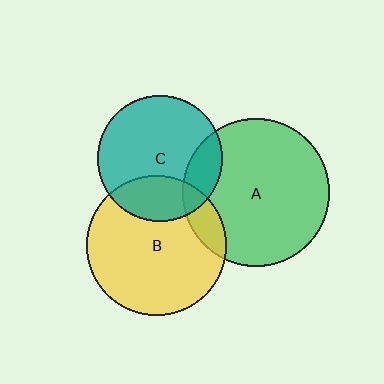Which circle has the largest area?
Circle A (green).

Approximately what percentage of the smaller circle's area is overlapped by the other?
Approximately 15%.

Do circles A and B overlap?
Yes.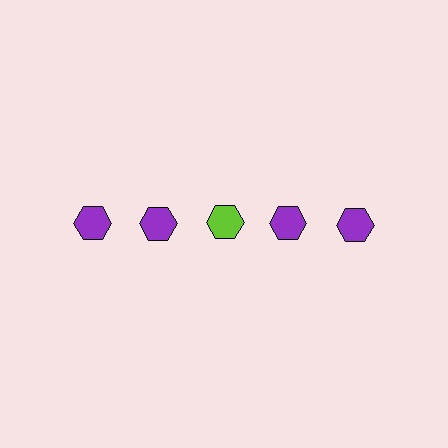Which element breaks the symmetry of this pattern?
The lime hexagon in the top row, center column breaks the symmetry. All other shapes are purple hexagons.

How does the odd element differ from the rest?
It has a different color: lime instead of purple.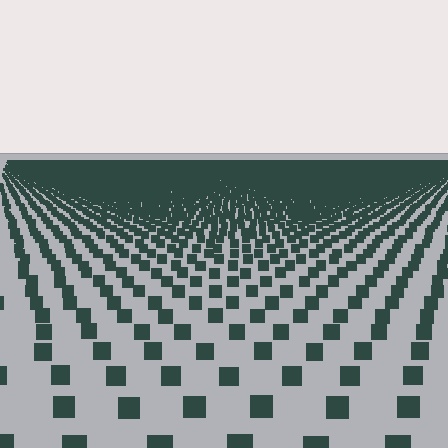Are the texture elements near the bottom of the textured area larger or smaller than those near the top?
Larger. Near the bottom, elements are closer to the viewer and appear at a bigger on-screen size.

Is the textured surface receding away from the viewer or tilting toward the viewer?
The surface is receding away from the viewer. Texture elements get smaller and denser toward the top.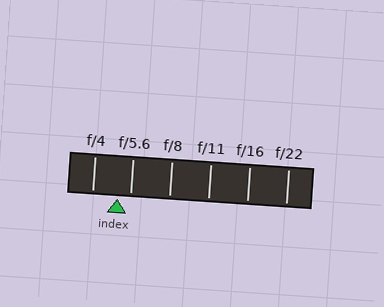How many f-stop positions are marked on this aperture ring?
There are 6 f-stop positions marked.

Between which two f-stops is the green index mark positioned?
The index mark is between f/4 and f/5.6.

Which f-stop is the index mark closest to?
The index mark is closest to f/5.6.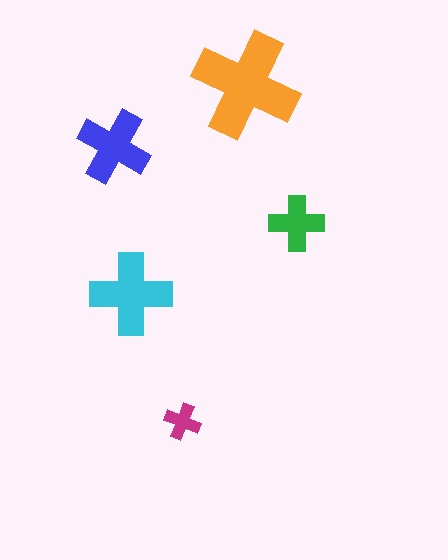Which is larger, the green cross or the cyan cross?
The cyan one.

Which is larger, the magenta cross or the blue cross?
The blue one.